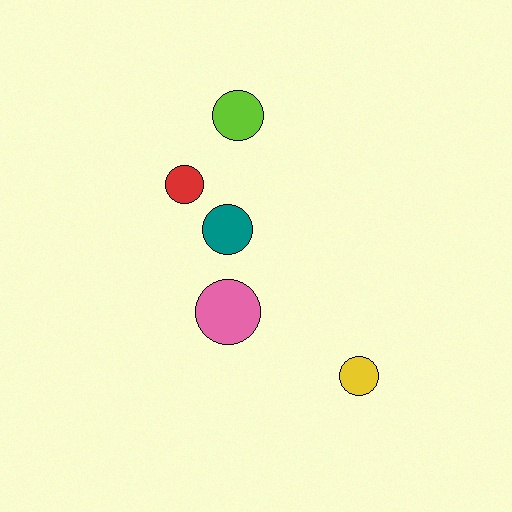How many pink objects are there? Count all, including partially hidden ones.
There is 1 pink object.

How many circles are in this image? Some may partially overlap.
There are 5 circles.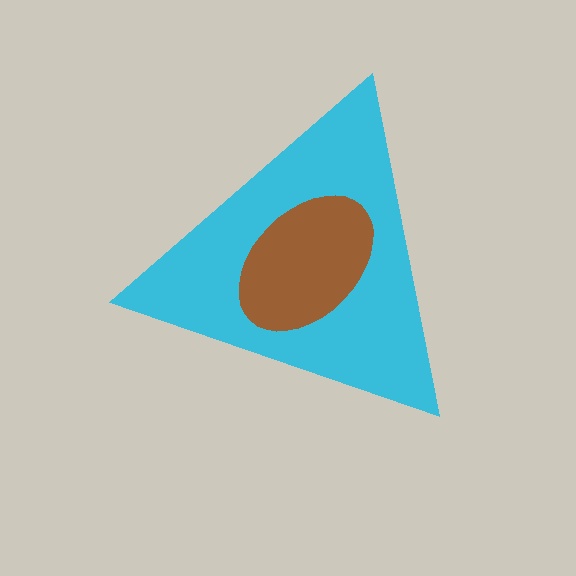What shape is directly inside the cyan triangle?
The brown ellipse.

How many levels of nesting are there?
2.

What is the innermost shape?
The brown ellipse.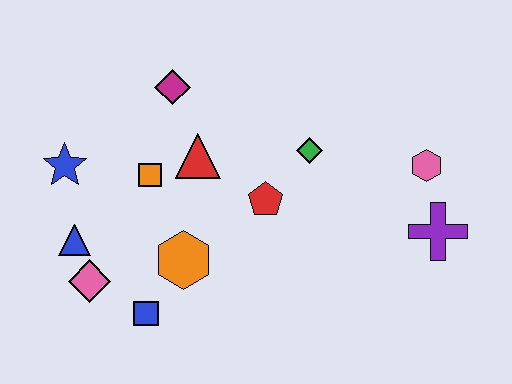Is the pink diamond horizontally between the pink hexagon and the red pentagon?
No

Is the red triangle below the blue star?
No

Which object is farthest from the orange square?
The purple cross is farthest from the orange square.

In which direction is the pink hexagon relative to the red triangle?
The pink hexagon is to the right of the red triangle.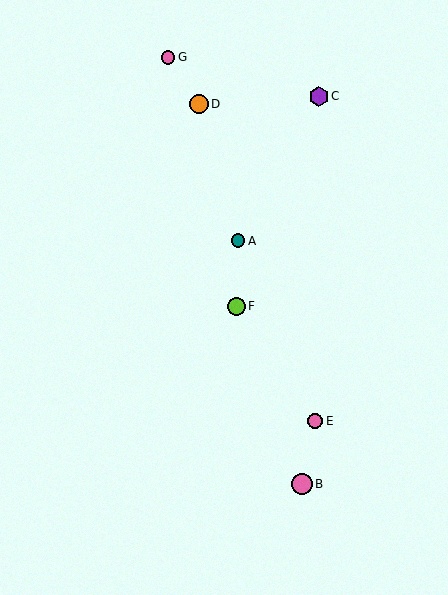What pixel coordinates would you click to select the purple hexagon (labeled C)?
Click at (319, 96) to select the purple hexagon C.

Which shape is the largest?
The pink circle (labeled B) is the largest.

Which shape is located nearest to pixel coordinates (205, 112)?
The orange circle (labeled D) at (199, 104) is nearest to that location.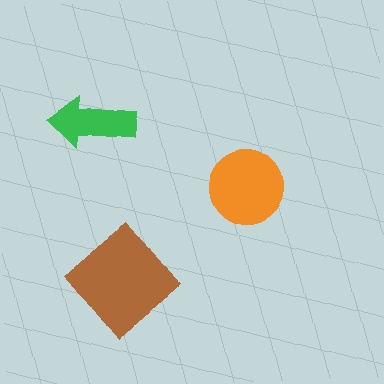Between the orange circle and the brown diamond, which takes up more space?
The brown diamond.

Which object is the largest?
The brown diamond.